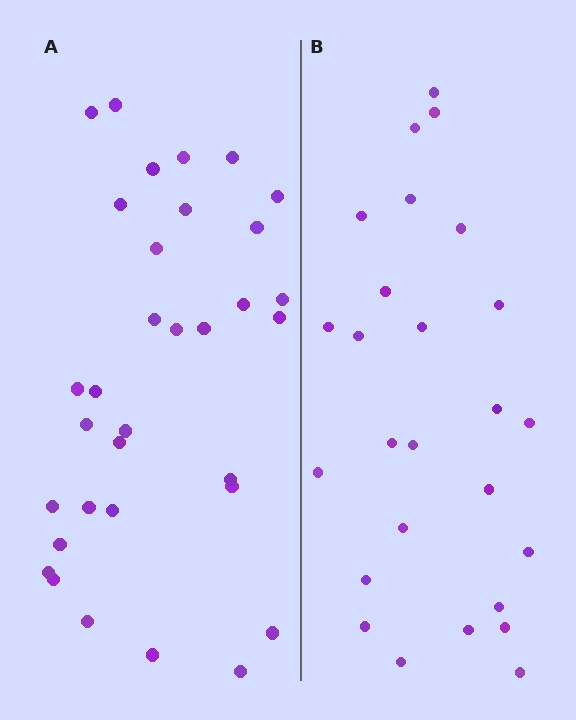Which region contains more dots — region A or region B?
Region A (the left region) has more dots.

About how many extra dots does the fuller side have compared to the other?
Region A has roughly 8 or so more dots than region B.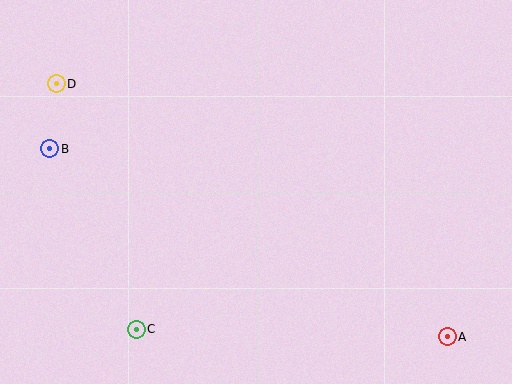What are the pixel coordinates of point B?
Point B is at (50, 149).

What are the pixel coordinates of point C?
Point C is at (136, 329).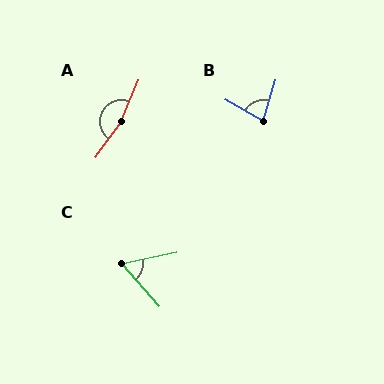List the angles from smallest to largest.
C (61°), B (77°), A (167°).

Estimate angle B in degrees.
Approximately 77 degrees.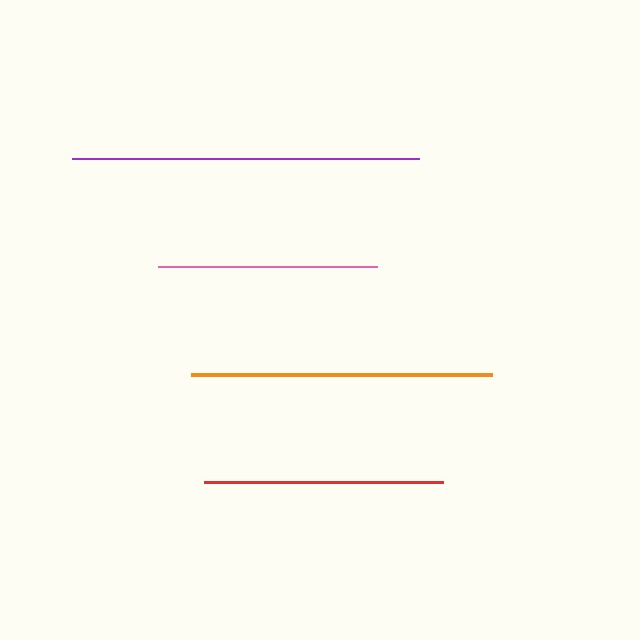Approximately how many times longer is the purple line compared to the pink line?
The purple line is approximately 1.6 times the length of the pink line.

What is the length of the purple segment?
The purple segment is approximately 347 pixels long.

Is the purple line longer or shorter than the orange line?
The purple line is longer than the orange line.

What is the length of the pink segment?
The pink segment is approximately 219 pixels long.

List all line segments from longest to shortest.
From longest to shortest: purple, orange, red, pink.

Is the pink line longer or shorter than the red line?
The red line is longer than the pink line.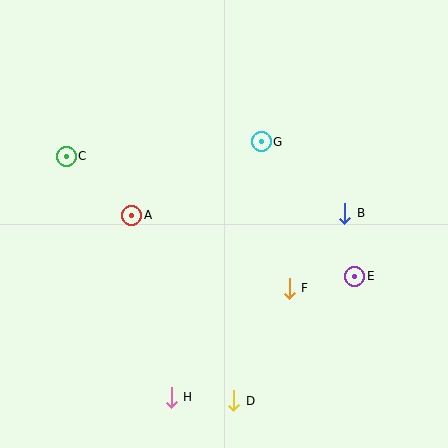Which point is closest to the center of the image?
Point G at (261, 142) is closest to the center.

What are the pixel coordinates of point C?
Point C is at (66, 156).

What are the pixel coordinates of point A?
Point A is at (132, 215).